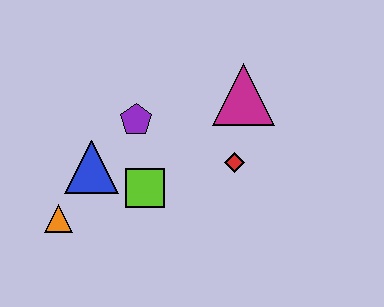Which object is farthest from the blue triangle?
The magenta triangle is farthest from the blue triangle.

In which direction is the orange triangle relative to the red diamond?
The orange triangle is to the left of the red diamond.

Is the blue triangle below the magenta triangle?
Yes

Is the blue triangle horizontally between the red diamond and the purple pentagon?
No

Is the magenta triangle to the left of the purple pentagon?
No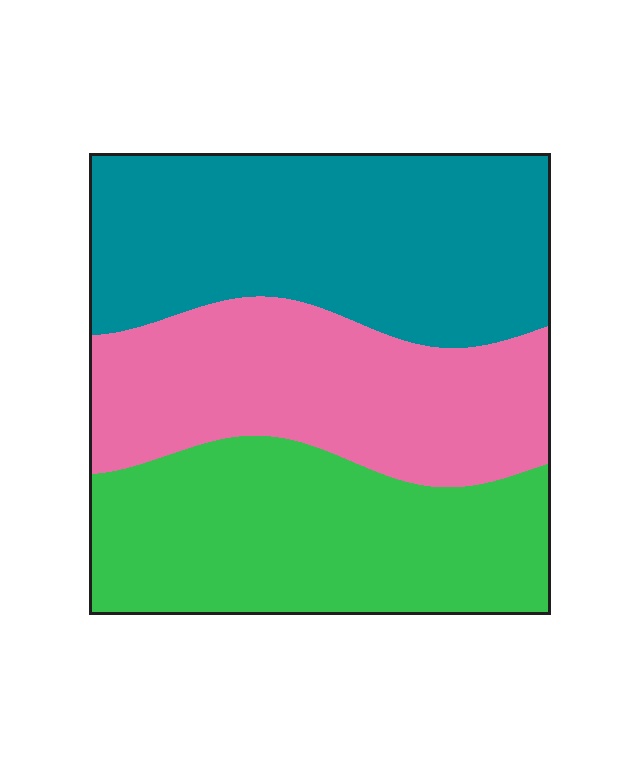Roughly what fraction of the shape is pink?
Pink covers roughly 30% of the shape.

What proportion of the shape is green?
Green covers 33% of the shape.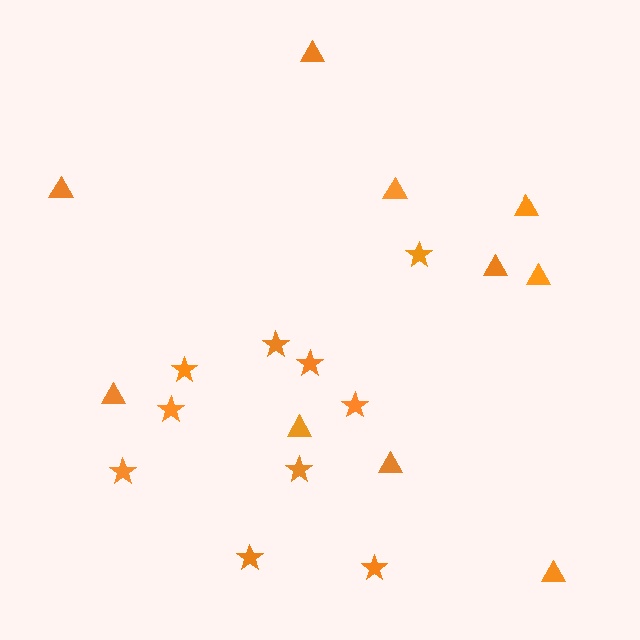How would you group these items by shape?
There are 2 groups: one group of stars (10) and one group of triangles (10).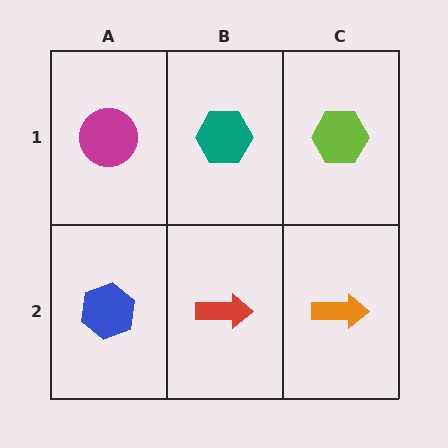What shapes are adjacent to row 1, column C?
An orange arrow (row 2, column C), a teal hexagon (row 1, column B).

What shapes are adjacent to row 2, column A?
A magenta circle (row 1, column A), a red arrow (row 2, column B).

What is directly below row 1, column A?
A blue hexagon.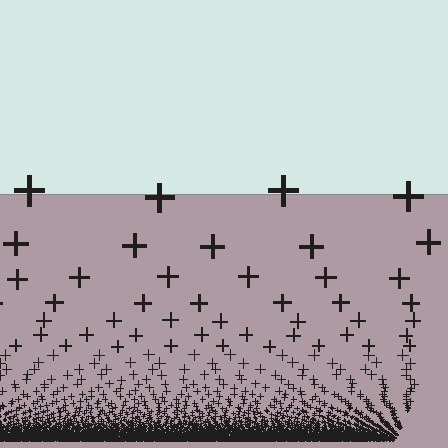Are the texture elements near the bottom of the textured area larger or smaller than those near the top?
Smaller. The gradient is inverted — elements near the bottom are smaller and denser.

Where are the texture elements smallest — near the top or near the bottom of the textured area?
Near the bottom.